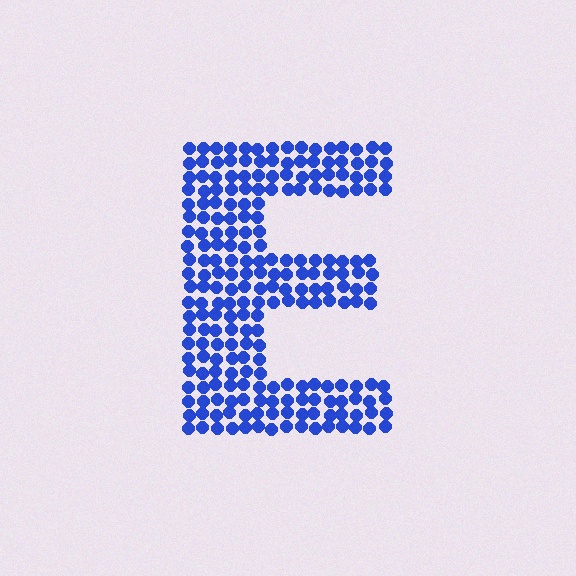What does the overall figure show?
The overall figure shows the letter E.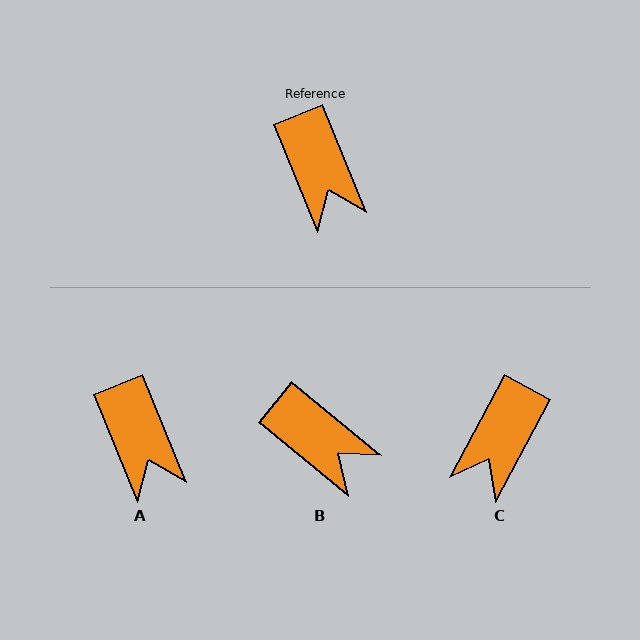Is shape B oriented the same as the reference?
No, it is off by about 28 degrees.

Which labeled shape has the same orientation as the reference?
A.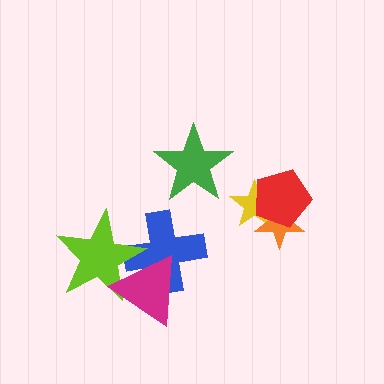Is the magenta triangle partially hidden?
No, no other shape covers it.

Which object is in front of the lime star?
The magenta triangle is in front of the lime star.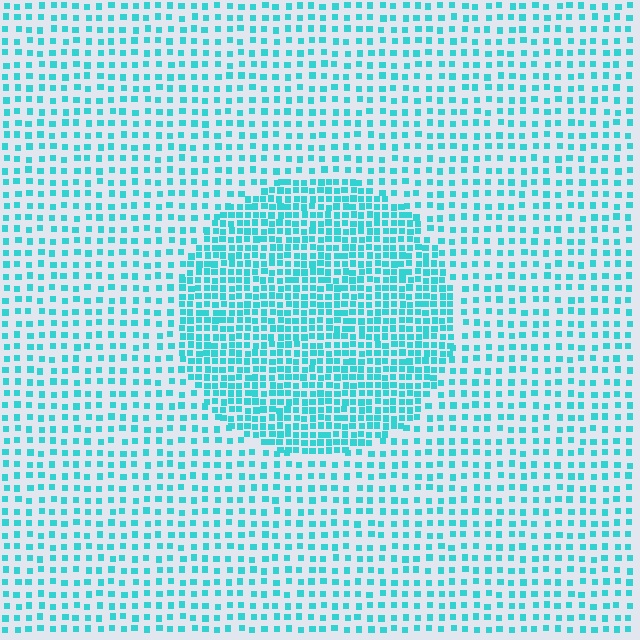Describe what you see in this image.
The image contains small cyan elements arranged at two different densities. A circle-shaped region is visible where the elements are more densely packed than the surrounding area.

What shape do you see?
I see a circle.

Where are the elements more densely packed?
The elements are more densely packed inside the circle boundary.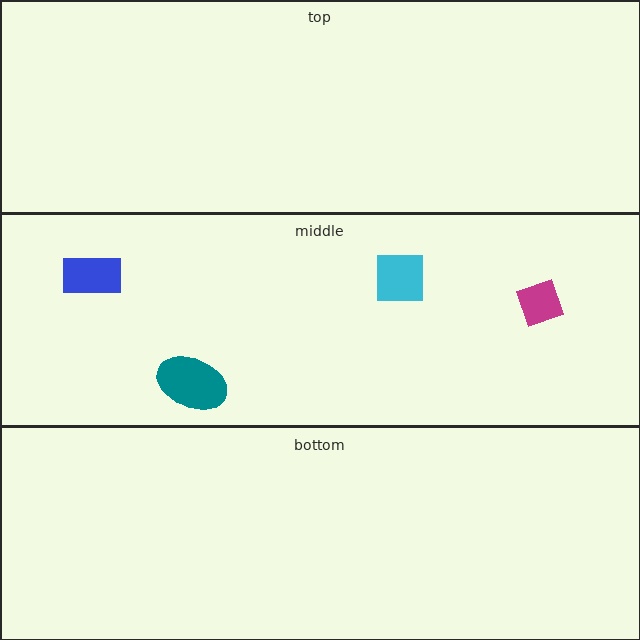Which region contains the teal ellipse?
The middle region.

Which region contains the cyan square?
The middle region.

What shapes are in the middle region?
The cyan square, the blue rectangle, the magenta diamond, the teal ellipse.